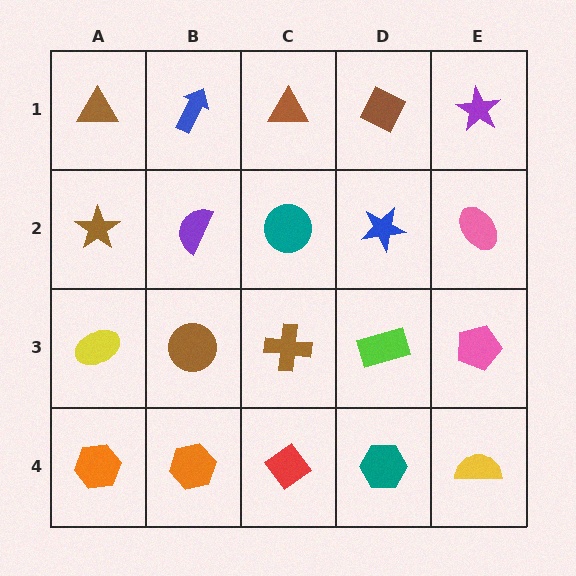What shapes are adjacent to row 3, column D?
A blue star (row 2, column D), a teal hexagon (row 4, column D), a brown cross (row 3, column C), a pink pentagon (row 3, column E).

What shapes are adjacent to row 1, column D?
A blue star (row 2, column D), a brown triangle (row 1, column C), a purple star (row 1, column E).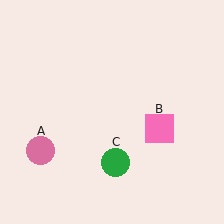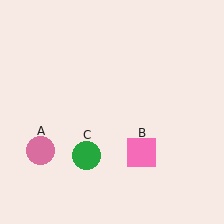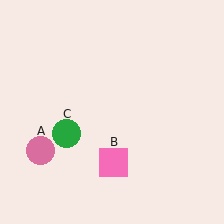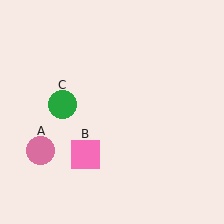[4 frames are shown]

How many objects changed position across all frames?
2 objects changed position: pink square (object B), green circle (object C).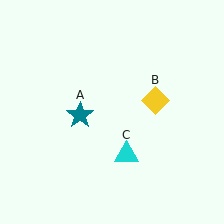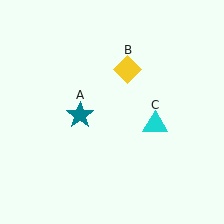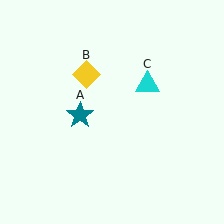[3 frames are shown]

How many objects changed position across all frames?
2 objects changed position: yellow diamond (object B), cyan triangle (object C).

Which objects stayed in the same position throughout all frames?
Teal star (object A) remained stationary.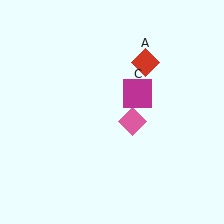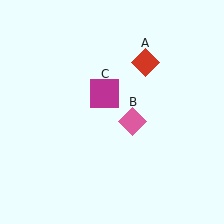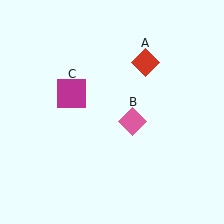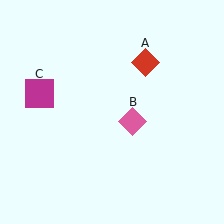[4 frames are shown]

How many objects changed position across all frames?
1 object changed position: magenta square (object C).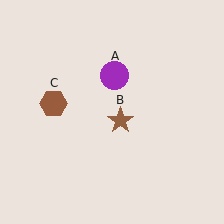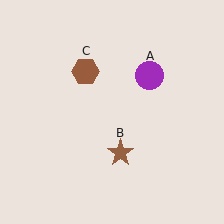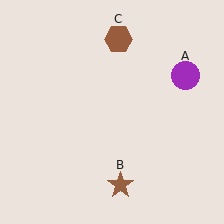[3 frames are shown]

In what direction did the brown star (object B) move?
The brown star (object B) moved down.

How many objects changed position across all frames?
3 objects changed position: purple circle (object A), brown star (object B), brown hexagon (object C).